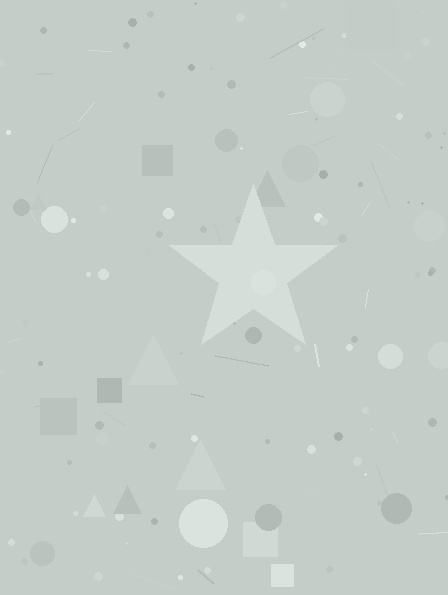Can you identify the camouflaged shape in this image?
The camouflaged shape is a star.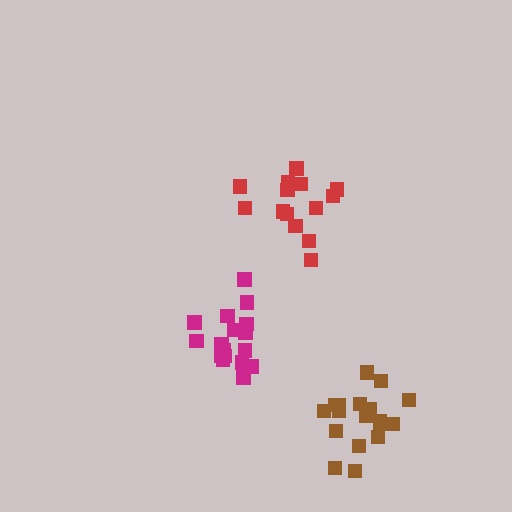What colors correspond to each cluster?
The clusters are colored: red, magenta, brown.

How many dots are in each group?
Group 1: 14 dots, Group 2: 18 dots, Group 3: 18 dots (50 total).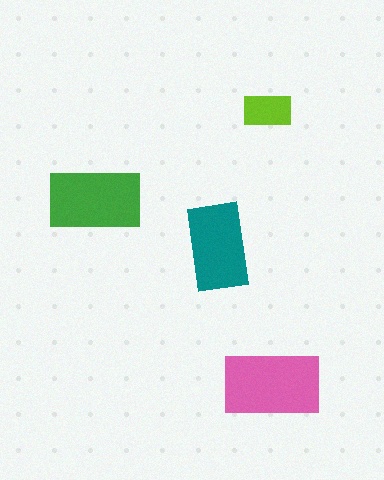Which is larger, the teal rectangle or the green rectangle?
The green one.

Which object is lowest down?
The pink rectangle is bottommost.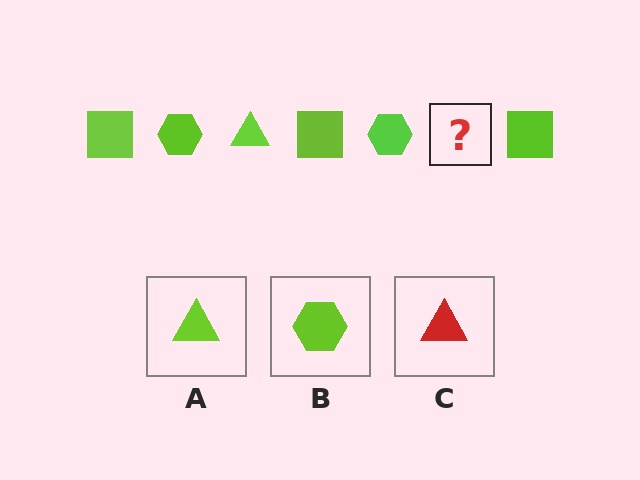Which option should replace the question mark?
Option A.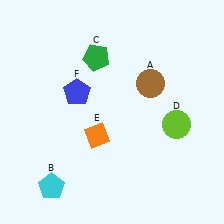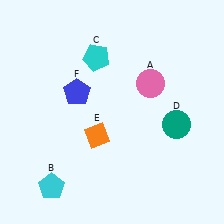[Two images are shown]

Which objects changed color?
A changed from brown to pink. C changed from green to cyan. D changed from lime to teal.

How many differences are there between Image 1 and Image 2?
There are 3 differences between the two images.